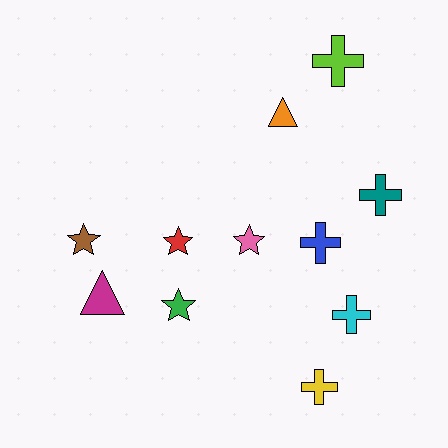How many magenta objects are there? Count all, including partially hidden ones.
There is 1 magenta object.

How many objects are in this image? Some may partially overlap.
There are 11 objects.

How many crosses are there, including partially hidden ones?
There are 5 crosses.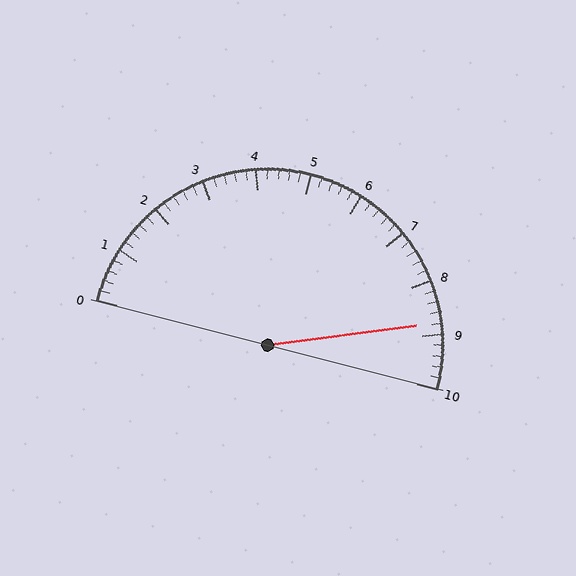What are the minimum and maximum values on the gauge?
The gauge ranges from 0 to 10.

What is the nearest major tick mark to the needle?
The nearest major tick mark is 9.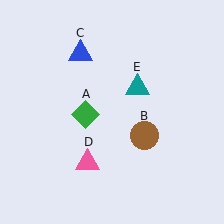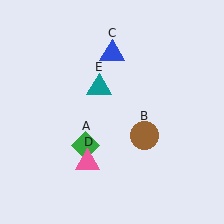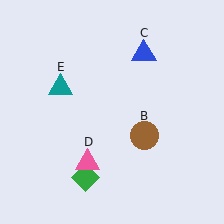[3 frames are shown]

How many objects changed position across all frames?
3 objects changed position: green diamond (object A), blue triangle (object C), teal triangle (object E).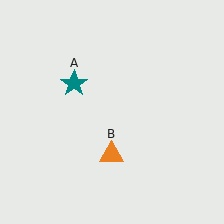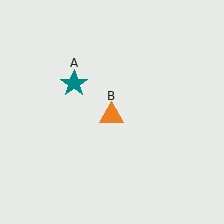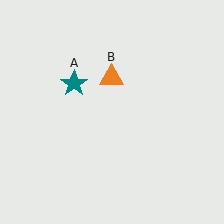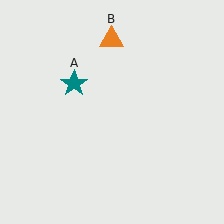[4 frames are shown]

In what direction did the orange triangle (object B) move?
The orange triangle (object B) moved up.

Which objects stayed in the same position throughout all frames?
Teal star (object A) remained stationary.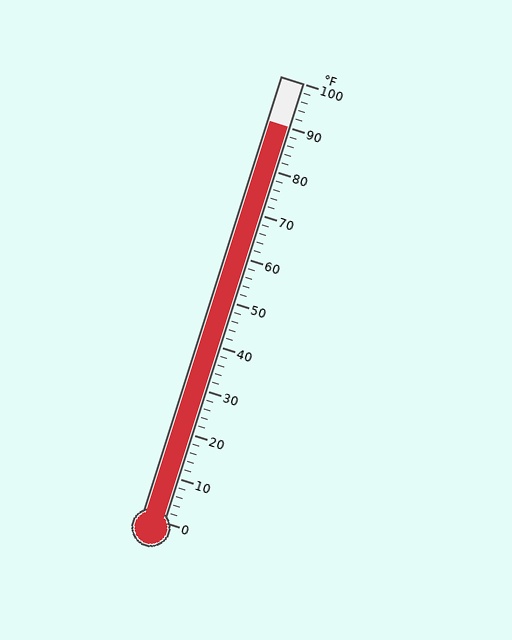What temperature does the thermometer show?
The thermometer shows approximately 90°F.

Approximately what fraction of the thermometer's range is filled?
The thermometer is filled to approximately 90% of its range.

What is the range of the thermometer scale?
The thermometer scale ranges from 0°F to 100°F.